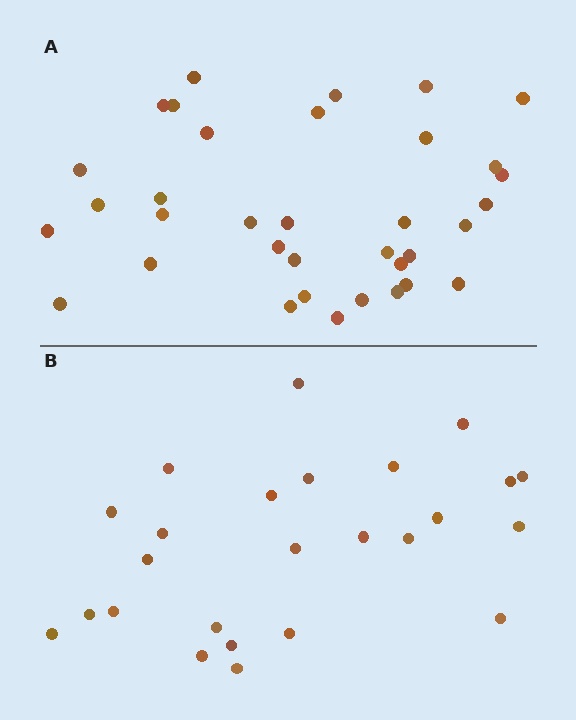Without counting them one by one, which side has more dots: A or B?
Region A (the top region) has more dots.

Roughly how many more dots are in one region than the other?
Region A has roughly 10 or so more dots than region B.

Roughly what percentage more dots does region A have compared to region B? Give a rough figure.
About 40% more.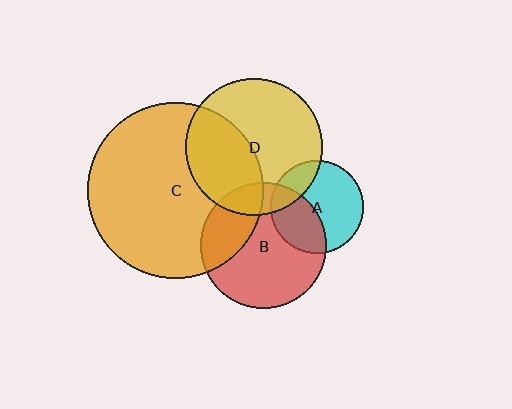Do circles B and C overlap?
Yes.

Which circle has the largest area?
Circle C (orange).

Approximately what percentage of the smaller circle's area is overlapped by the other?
Approximately 30%.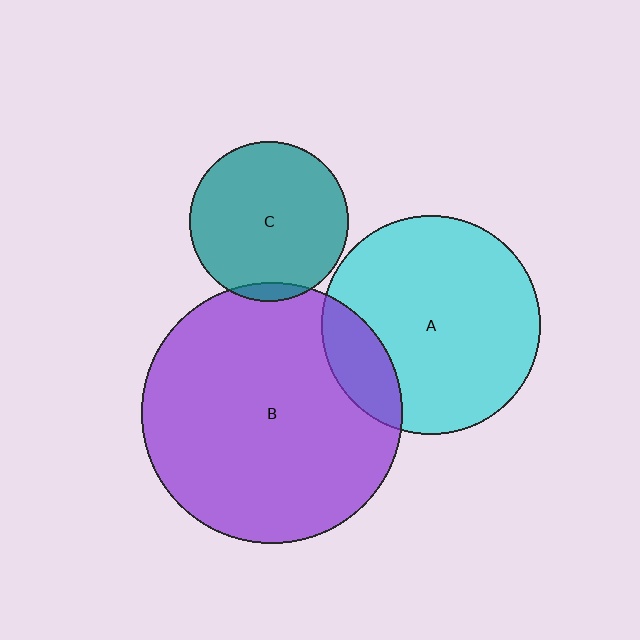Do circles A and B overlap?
Yes.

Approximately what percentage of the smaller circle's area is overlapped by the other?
Approximately 15%.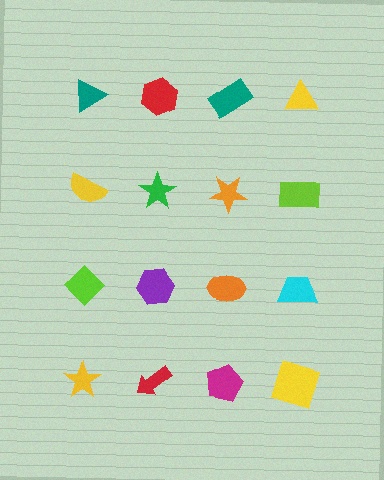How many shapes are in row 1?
4 shapes.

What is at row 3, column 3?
An orange ellipse.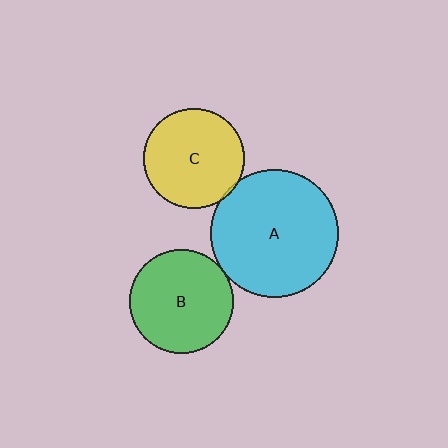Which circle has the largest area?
Circle A (cyan).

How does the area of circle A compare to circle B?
Approximately 1.5 times.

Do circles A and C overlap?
Yes.